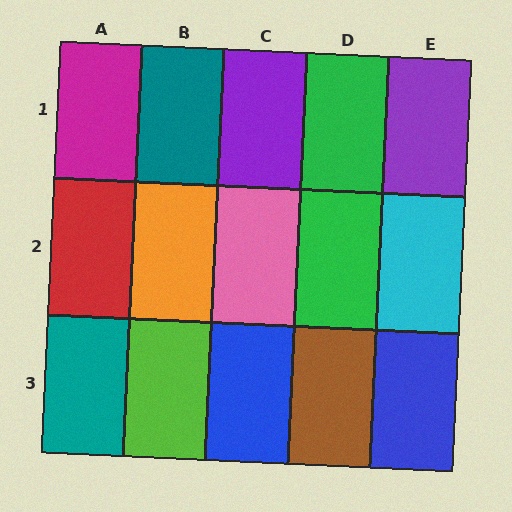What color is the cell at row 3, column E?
Blue.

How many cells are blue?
2 cells are blue.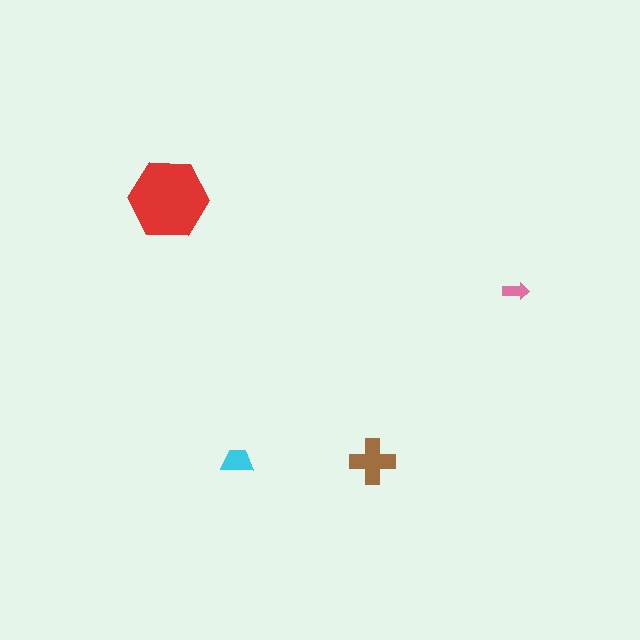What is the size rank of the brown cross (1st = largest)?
2nd.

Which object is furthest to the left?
The red hexagon is leftmost.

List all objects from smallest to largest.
The pink arrow, the cyan trapezoid, the brown cross, the red hexagon.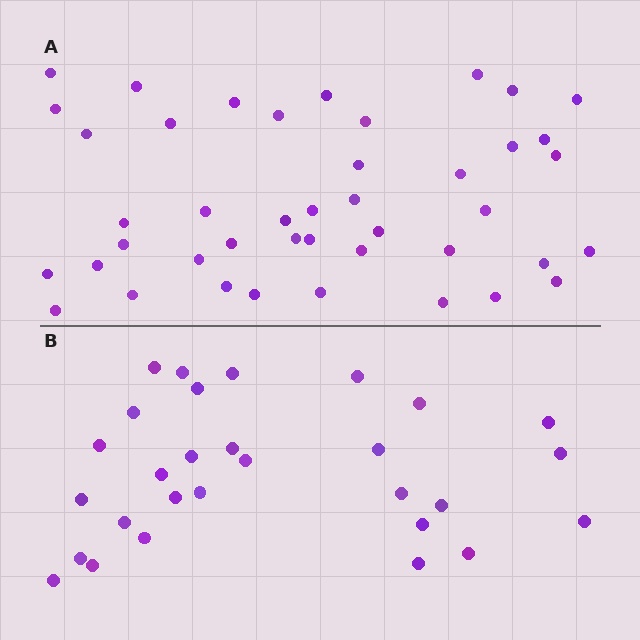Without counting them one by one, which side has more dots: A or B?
Region A (the top region) has more dots.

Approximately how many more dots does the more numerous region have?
Region A has approximately 15 more dots than region B.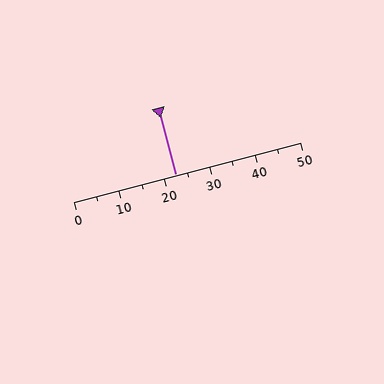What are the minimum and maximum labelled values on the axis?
The axis runs from 0 to 50.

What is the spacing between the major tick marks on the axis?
The major ticks are spaced 10 apart.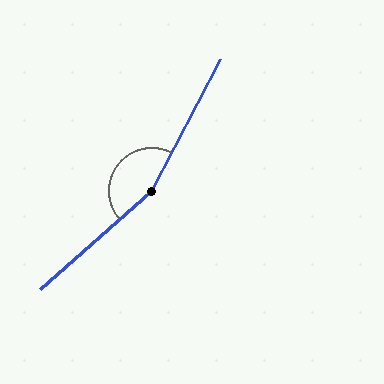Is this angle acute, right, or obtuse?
It is obtuse.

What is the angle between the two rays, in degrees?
Approximately 159 degrees.